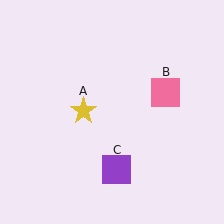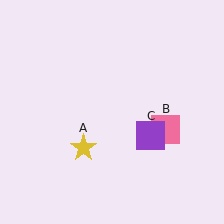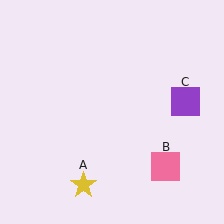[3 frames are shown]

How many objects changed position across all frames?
3 objects changed position: yellow star (object A), pink square (object B), purple square (object C).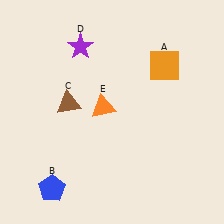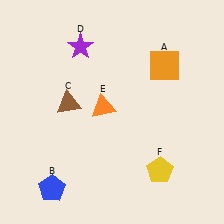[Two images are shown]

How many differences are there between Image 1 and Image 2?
There is 1 difference between the two images.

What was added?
A yellow pentagon (F) was added in Image 2.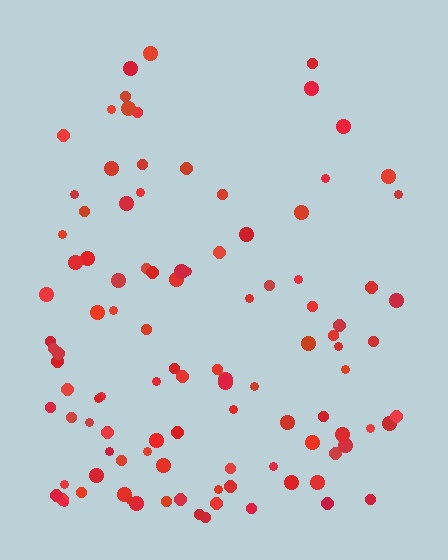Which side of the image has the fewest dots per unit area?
The top.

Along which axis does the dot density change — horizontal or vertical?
Vertical.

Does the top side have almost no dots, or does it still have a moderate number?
Still a moderate number, just noticeably fewer than the bottom.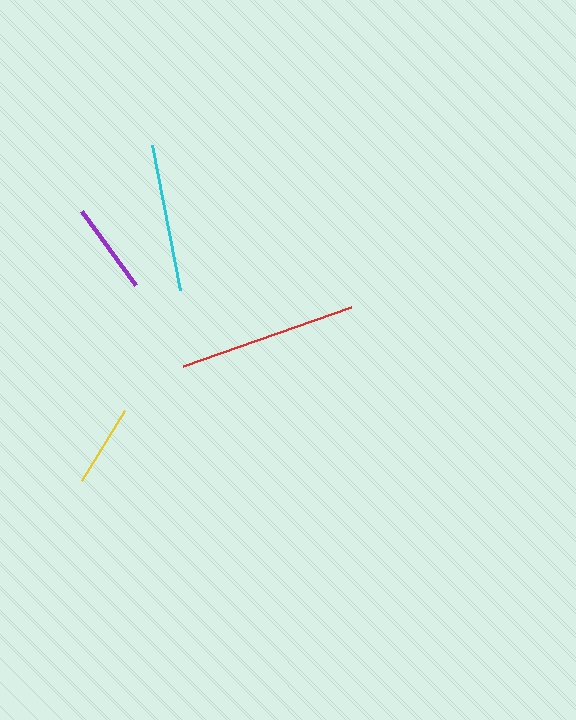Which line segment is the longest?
The red line is the longest at approximately 178 pixels.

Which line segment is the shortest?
The yellow line is the shortest at approximately 82 pixels.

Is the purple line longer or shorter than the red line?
The red line is longer than the purple line.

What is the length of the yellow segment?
The yellow segment is approximately 82 pixels long.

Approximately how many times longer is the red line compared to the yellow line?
The red line is approximately 2.2 times the length of the yellow line.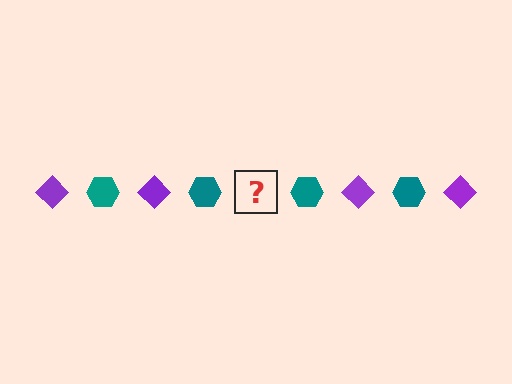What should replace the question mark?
The question mark should be replaced with a purple diamond.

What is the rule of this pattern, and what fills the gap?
The rule is that the pattern alternates between purple diamond and teal hexagon. The gap should be filled with a purple diamond.